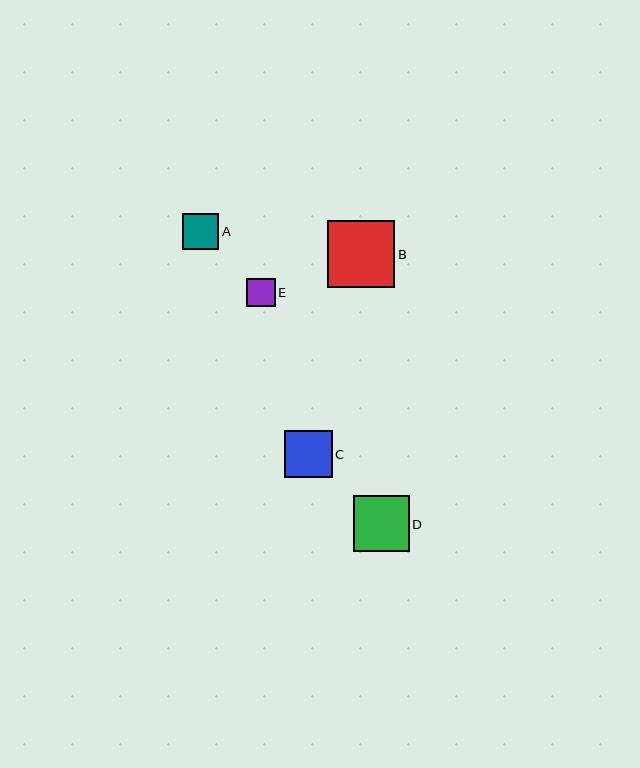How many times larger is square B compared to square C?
Square B is approximately 1.4 times the size of square C.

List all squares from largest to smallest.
From largest to smallest: B, D, C, A, E.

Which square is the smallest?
Square E is the smallest with a size of approximately 28 pixels.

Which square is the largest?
Square B is the largest with a size of approximately 67 pixels.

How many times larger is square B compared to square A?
Square B is approximately 1.8 times the size of square A.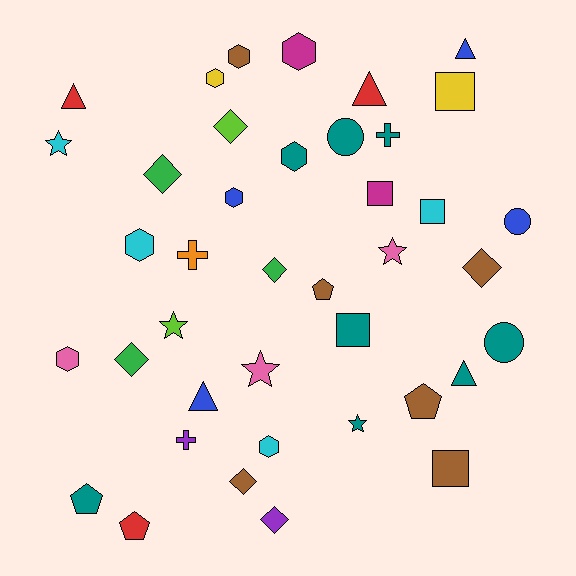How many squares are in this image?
There are 5 squares.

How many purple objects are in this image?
There are 2 purple objects.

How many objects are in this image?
There are 40 objects.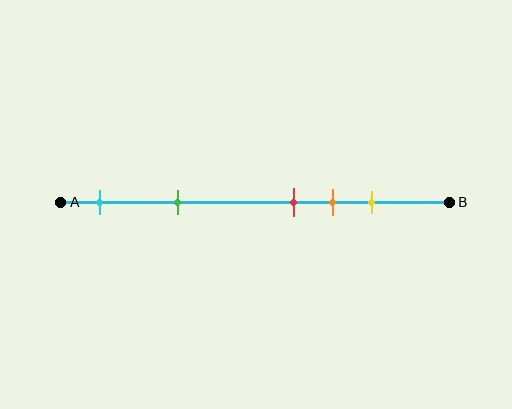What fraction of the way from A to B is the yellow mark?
The yellow mark is approximately 80% (0.8) of the way from A to B.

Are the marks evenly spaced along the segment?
No, the marks are not evenly spaced.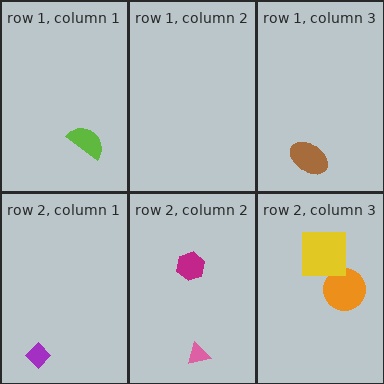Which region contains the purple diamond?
The row 2, column 1 region.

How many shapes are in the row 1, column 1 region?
1.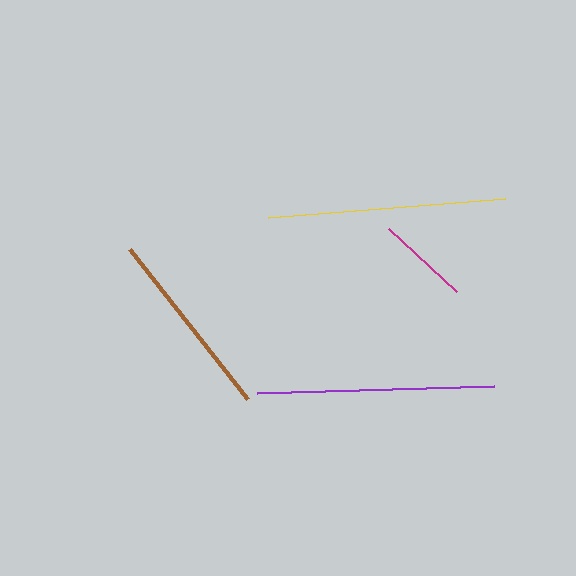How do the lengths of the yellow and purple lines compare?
The yellow and purple lines are approximately the same length.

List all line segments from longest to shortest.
From longest to shortest: yellow, purple, brown, magenta.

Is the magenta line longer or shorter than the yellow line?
The yellow line is longer than the magenta line.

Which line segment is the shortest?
The magenta line is the shortest at approximately 93 pixels.